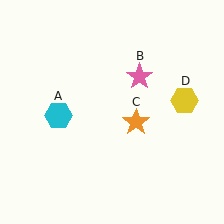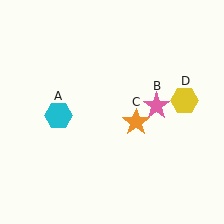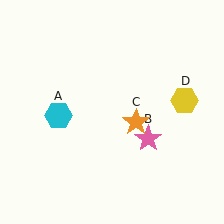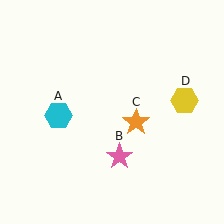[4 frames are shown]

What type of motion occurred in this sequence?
The pink star (object B) rotated clockwise around the center of the scene.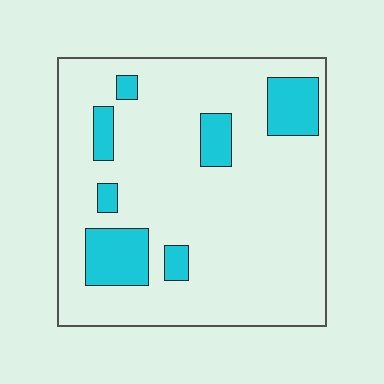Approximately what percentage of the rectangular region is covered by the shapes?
Approximately 15%.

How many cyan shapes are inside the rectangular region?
7.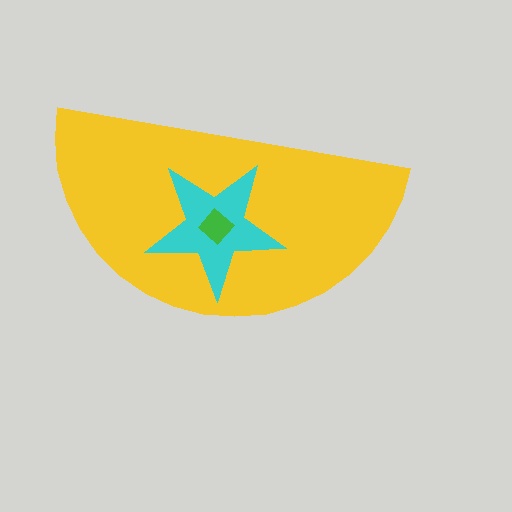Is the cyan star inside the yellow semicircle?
Yes.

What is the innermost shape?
The green diamond.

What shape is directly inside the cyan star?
The green diamond.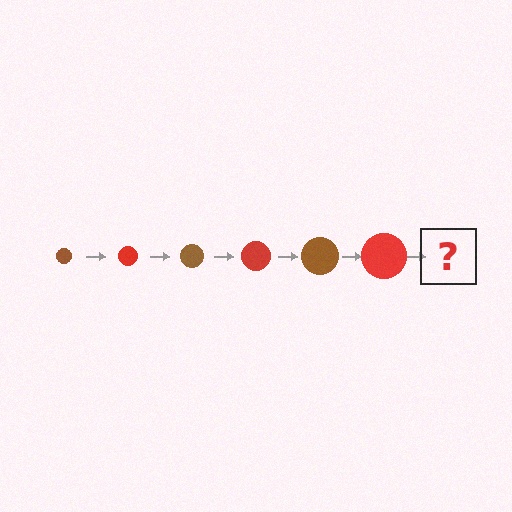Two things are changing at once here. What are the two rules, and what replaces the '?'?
The two rules are that the circle grows larger each step and the color cycles through brown and red. The '?' should be a brown circle, larger than the previous one.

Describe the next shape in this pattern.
It should be a brown circle, larger than the previous one.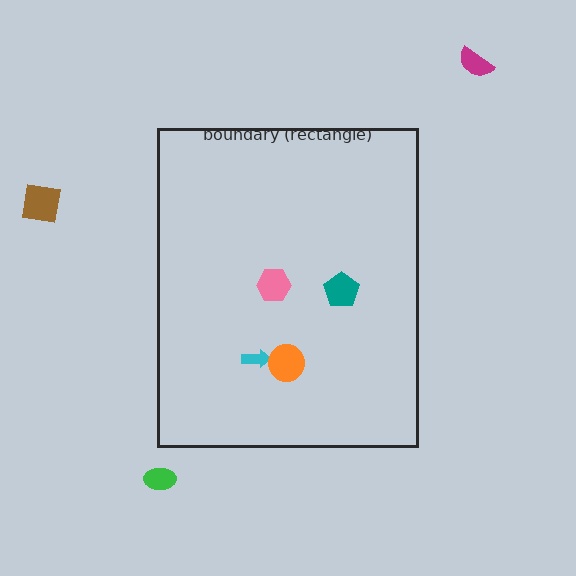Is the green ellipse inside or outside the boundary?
Outside.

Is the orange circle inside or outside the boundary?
Inside.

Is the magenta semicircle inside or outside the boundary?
Outside.